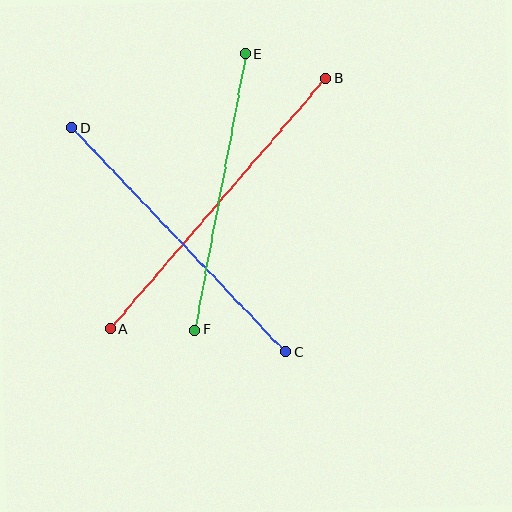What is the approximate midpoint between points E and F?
The midpoint is at approximately (220, 192) pixels.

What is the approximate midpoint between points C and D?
The midpoint is at approximately (179, 240) pixels.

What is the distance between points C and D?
The distance is approximately 310 pixels.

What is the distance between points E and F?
The distance is approximately 280 pixels.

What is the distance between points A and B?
The distance is approximately 331 pixels.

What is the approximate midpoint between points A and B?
The midpoint is at approximately (218, 204) pixels.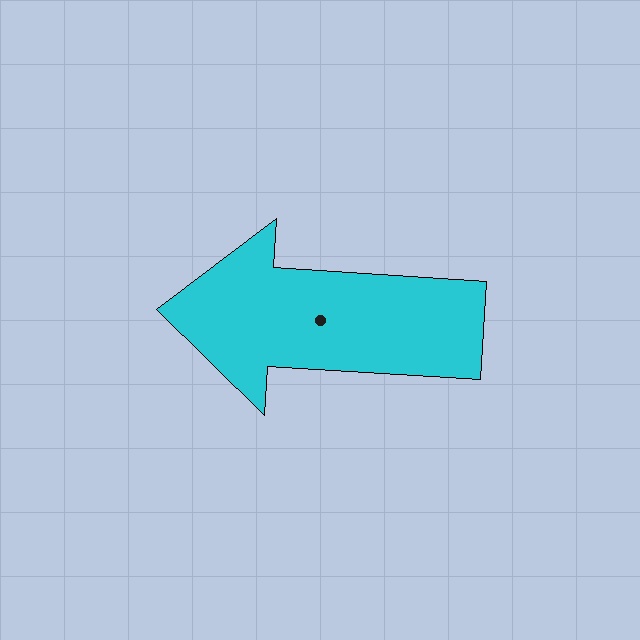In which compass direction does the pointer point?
West.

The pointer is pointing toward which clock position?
Roughly 9 o'clock.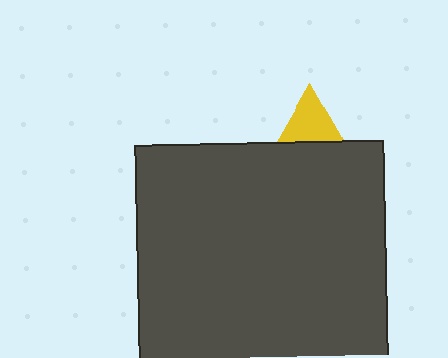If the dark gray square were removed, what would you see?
You would see the complete yellow triangle.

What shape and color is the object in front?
The object in front is a dark gray square.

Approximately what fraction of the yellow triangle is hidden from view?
Roughly 71% of the yellow triangle is hidden behind the dark gray square.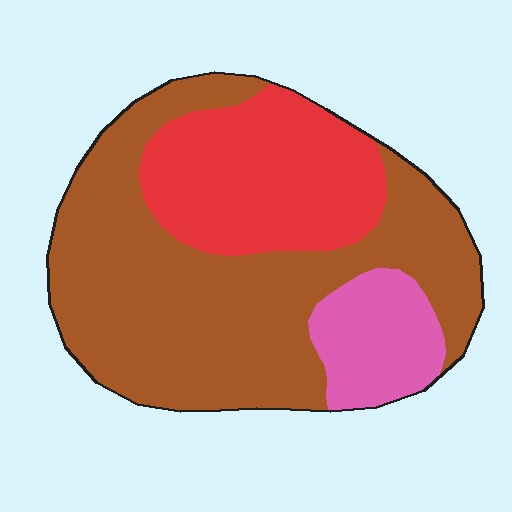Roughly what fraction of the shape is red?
Red takes up between a quarter and a half of the shape.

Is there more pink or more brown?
Brown.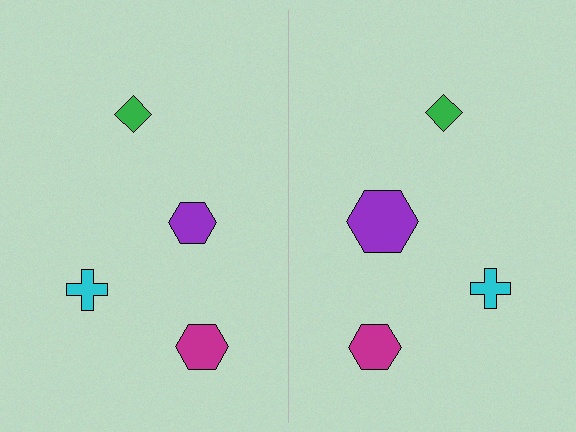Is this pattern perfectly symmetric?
No, the pattern is not perfectly symmetric. The purple hexagon on the right side has a different size than its mirror counterpart.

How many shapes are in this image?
There are 8 shapes in this image.